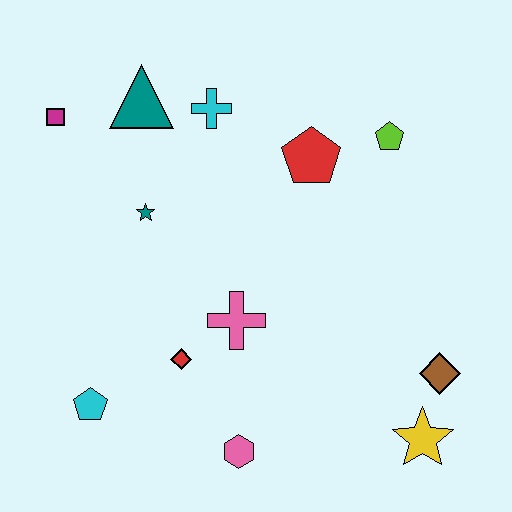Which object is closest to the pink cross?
The red diamond is closest to the pink cross.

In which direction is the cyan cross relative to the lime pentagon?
The cyan cross is to the left of the lime pentagon.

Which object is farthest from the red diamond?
The lime pentagon is farthest from the red diamond.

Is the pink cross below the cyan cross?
Yes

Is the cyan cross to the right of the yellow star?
No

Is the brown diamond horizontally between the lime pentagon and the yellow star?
No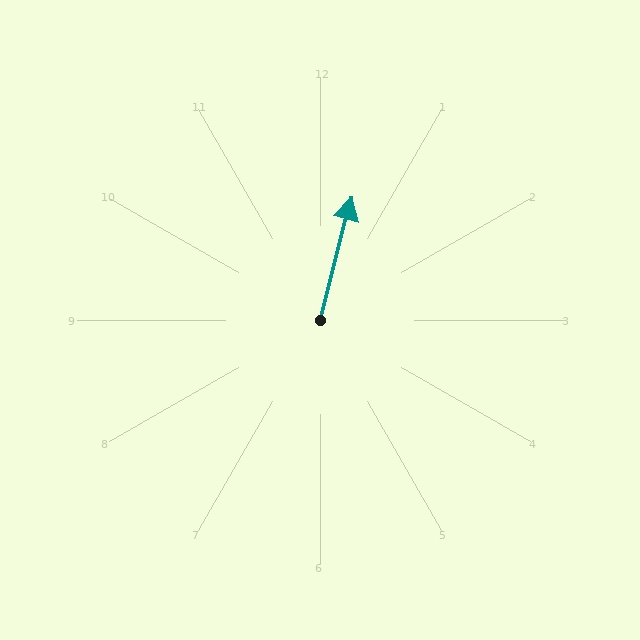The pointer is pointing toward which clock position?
Roughly 12 o'clock.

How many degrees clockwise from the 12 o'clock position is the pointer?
Approximately 14 degrees.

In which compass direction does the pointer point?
North.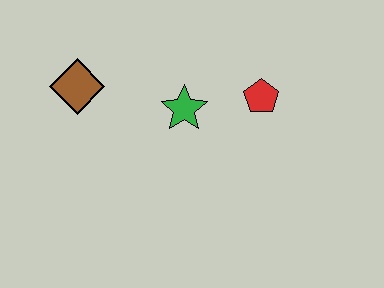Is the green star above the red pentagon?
No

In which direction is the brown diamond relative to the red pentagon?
The brown diamond is to the left of the red pentagon.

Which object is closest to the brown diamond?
The green star is closest to the brown diamond.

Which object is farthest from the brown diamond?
The red pentagon is farthest from the brown diamond.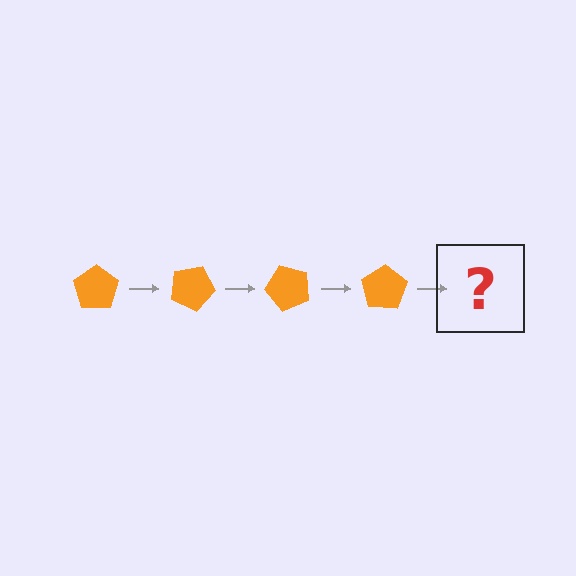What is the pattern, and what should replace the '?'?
The pattern is that the pentagon rotates 25 degrees each step. The '?' should be an orange pentagon rotated 100 degrees.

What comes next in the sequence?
The next element should be an orange pentagon rotated 100 degrees.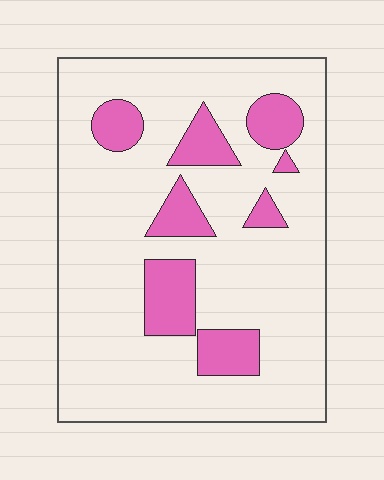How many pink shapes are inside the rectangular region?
8.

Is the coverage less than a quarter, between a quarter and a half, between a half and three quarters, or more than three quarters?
Less than a quarter.